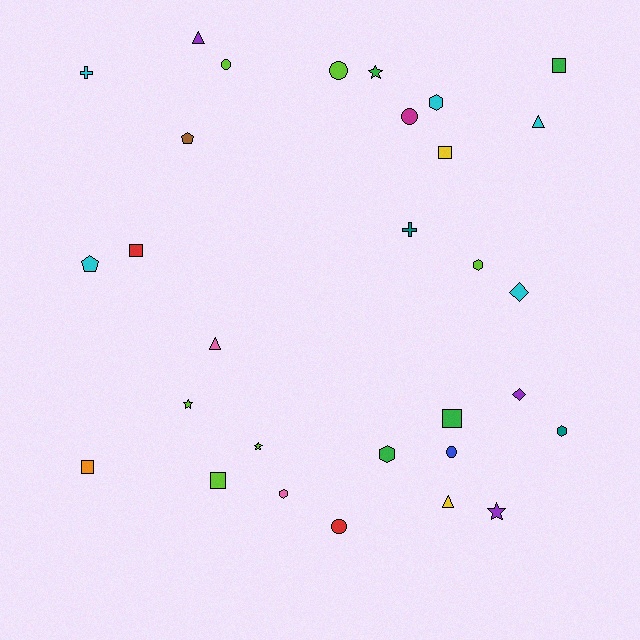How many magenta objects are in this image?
There is 1 magenta object.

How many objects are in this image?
There are 30 objects.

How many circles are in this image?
There are 5 circles.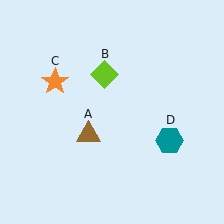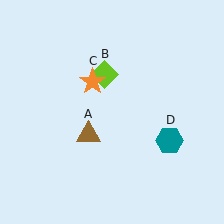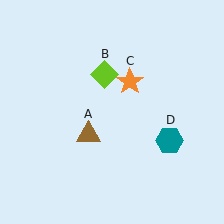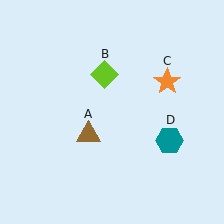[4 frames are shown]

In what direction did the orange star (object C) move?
The orange star (object C) moved right.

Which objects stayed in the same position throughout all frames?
Brown triangle (object A) and lime diamond (object B) and teal hexagon (object D) remained stationary.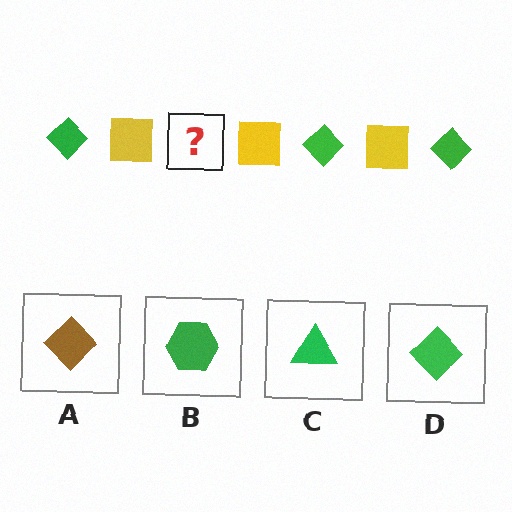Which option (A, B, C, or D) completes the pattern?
D.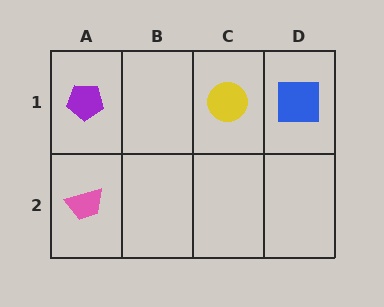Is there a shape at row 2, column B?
No, that cell is empty.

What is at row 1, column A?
A purple pentagon.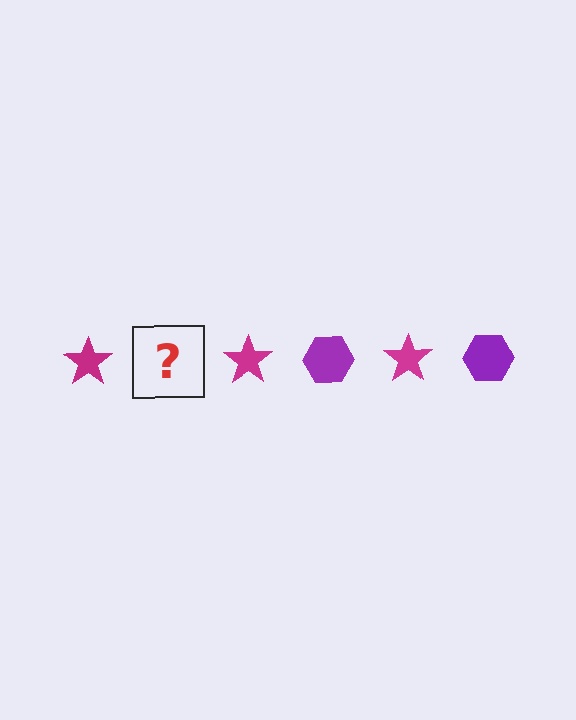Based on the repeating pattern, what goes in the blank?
The blank should be a purple hexagon.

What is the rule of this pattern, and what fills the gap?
The rule is that the pattern alternates between magenta star and purple hexagon. The gap should be filled with a purple hexagon.